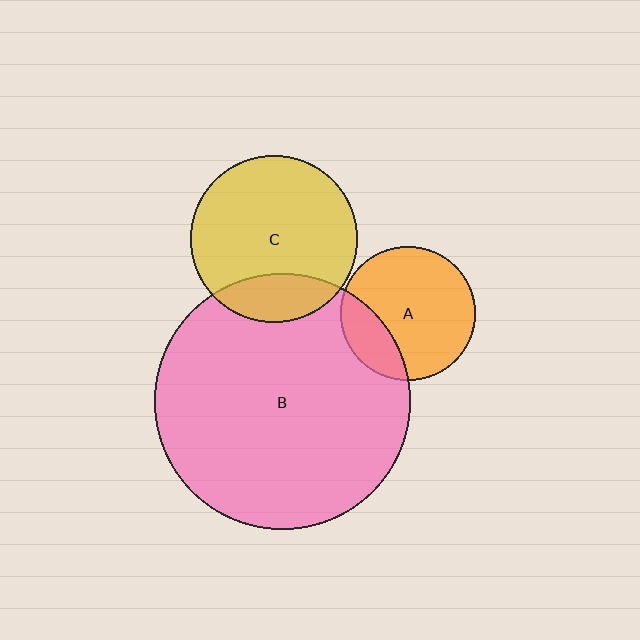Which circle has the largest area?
Circle B (pink).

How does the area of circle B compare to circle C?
Approximately 2.3 times.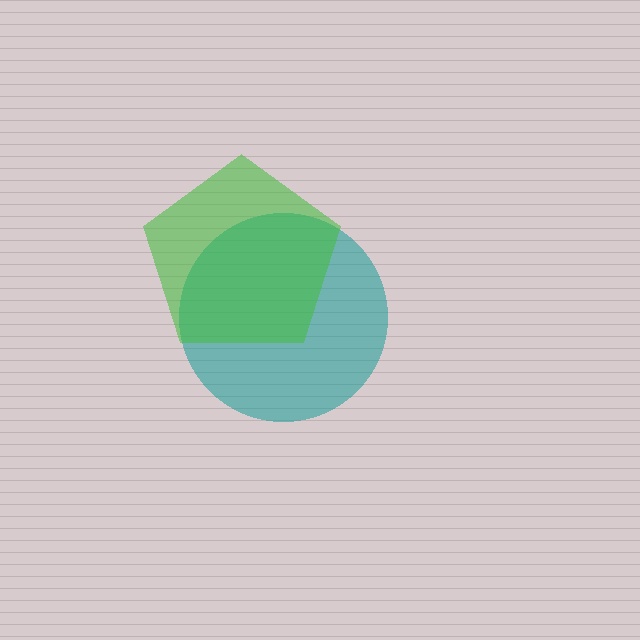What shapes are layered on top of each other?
The layered shapes are: a teal circle, a green pentagon.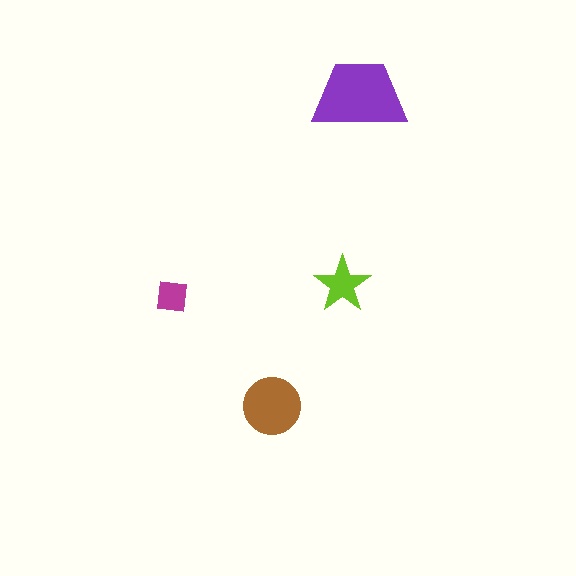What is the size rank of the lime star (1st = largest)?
3rd.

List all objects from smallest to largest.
The magenta square, the lime star, the brown circle, the purple trapezoid.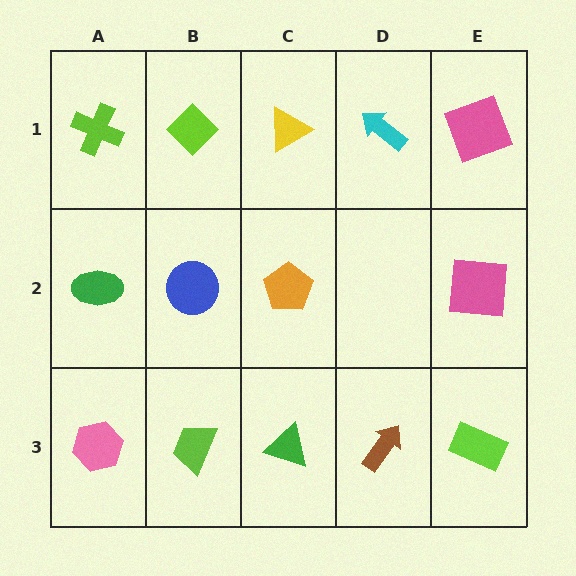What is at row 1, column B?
A lime diamond.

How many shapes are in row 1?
5 shapes.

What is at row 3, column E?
A lime rectangle.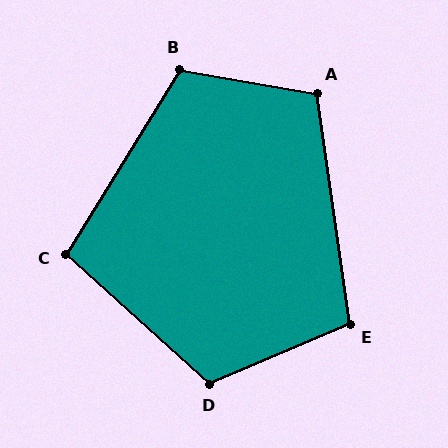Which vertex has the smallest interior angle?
C, at approximately 101 degrees.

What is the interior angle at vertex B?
Approximately 112 degrees (obtuse).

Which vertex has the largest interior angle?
D, at approximately 115 degrees.